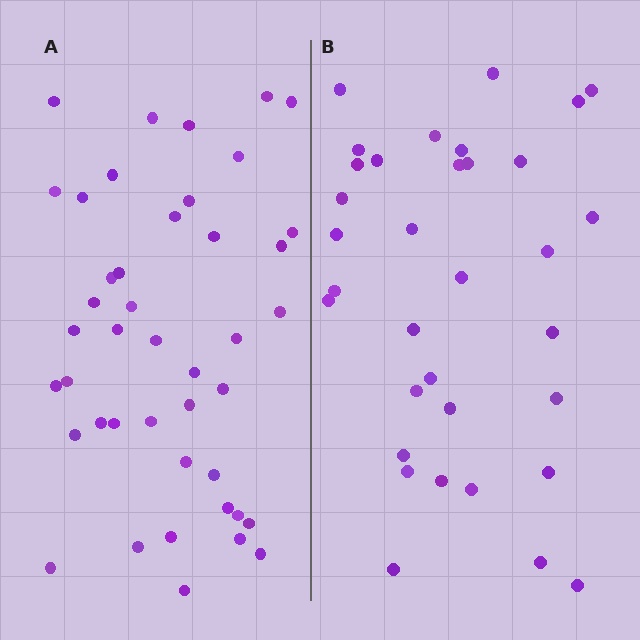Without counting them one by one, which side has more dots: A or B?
Region A (the left region) has more dots.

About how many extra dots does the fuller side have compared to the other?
Region A has roughly 8 or so more dots than region B.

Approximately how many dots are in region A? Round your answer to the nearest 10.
About 40 dots. (The exact count is 43, which rounds to 40.)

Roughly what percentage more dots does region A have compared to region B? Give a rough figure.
About 25% more.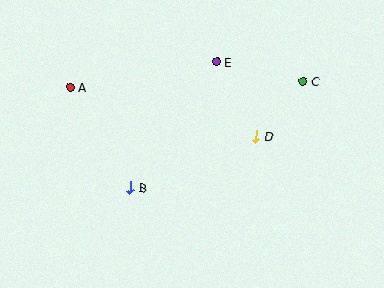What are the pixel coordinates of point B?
Point B is at (130, 188).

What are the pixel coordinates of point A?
Point A is at (70, 88).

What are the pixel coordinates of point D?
Point D is at (256, 137).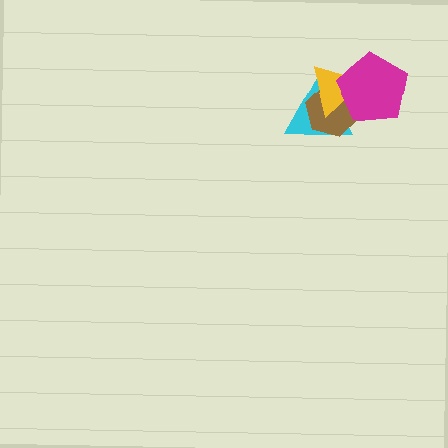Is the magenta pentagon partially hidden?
No, no other shape covers it.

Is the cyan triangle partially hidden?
Yes, it is partially covered by another shape.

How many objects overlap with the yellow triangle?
3 objects overlap with the yellow triangle.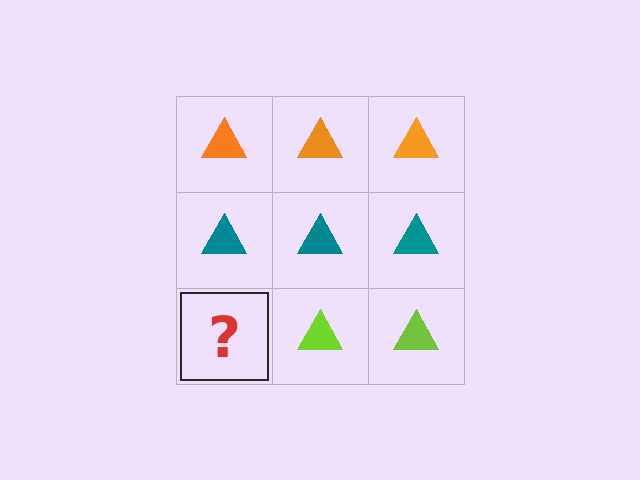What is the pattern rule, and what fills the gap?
The rule is that each row has a consistent color. The gap should be filled with a lime triangle.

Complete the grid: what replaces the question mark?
The question mark should be replaced with a lime triangle.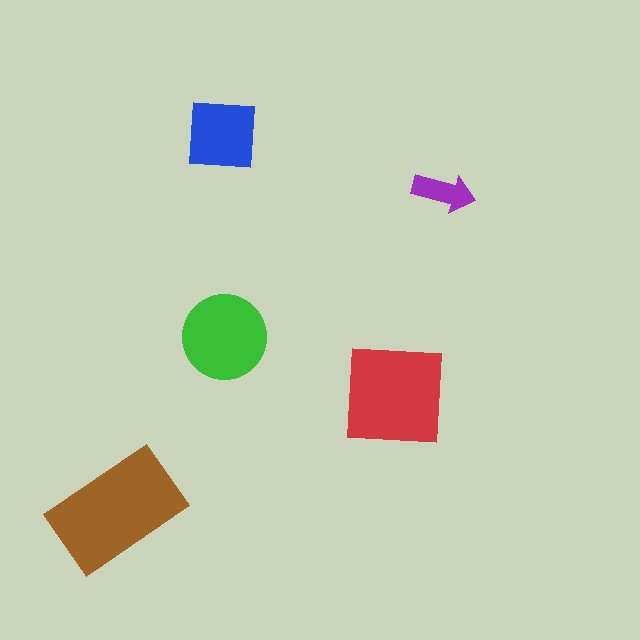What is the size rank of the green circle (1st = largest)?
3rd.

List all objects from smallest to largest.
The purple arrow, the blue square, the green circle, the red square, the brown rectangle.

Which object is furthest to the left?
The brown rectangle is leftmost.